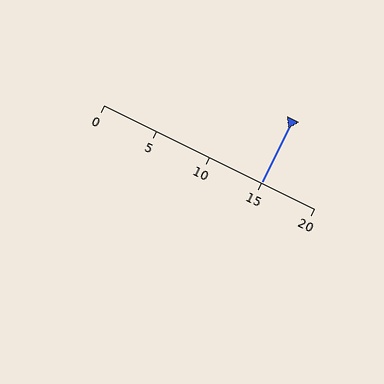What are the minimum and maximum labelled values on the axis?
The axis runs from 0 to 20.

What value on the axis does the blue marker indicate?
The marker indicates approximately 15.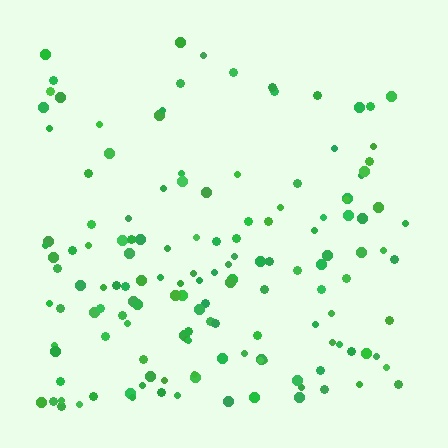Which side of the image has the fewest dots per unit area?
The top.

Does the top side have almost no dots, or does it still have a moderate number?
Still a moderate number, just noticeably fewer than the bottom.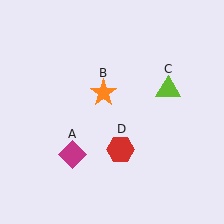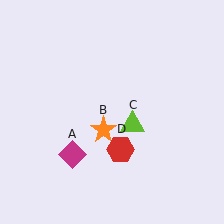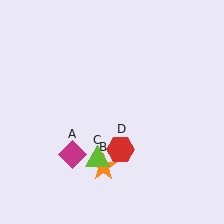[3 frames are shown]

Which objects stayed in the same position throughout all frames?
Magenta diamond (object A) and red hexagon (object D) remained stationary.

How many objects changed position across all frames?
2 objects changed position: orange star (object B), lime triangle (object C).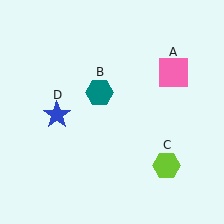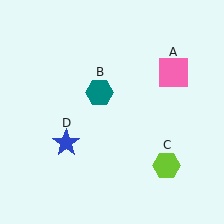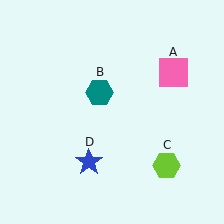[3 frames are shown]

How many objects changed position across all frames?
1 object changed position: blue star (object D).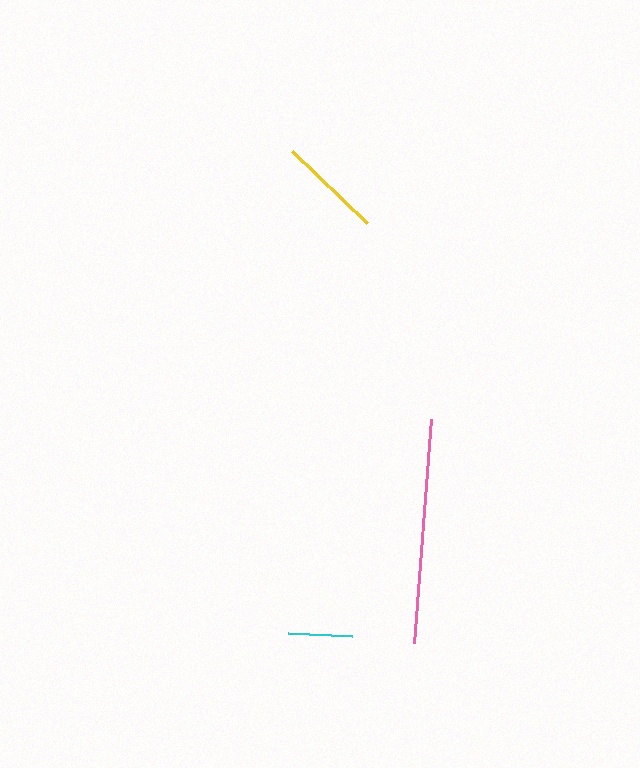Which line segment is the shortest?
The cyan line is the shortest at approximately 64 pixels.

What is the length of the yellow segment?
The yellow segment is approximately 104 pixels long.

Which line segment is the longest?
The pink line is the longest at approximately 224 pixels.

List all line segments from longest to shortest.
From longest to shortest: pink, yellow, cyan.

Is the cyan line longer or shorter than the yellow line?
The yellow line is longer than the cyan line.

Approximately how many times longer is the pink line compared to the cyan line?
The pink line is approximately 3.5 times the length of the cyan line.